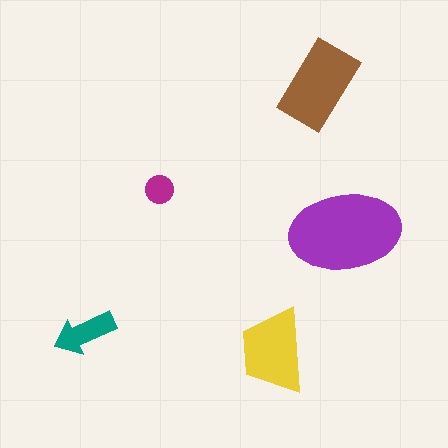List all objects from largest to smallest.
The purple ellipse, the brown rectangle, the yellow trapezoid, the teal arrow, the magenta circle.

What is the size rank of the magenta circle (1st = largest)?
5th.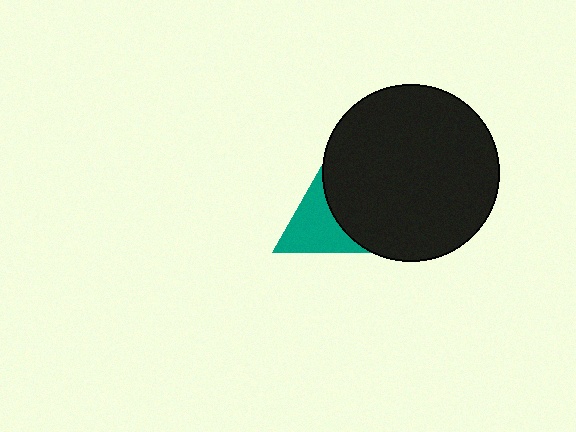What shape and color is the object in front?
The object in front is a black circle.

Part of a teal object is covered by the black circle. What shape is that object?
It is a triangle.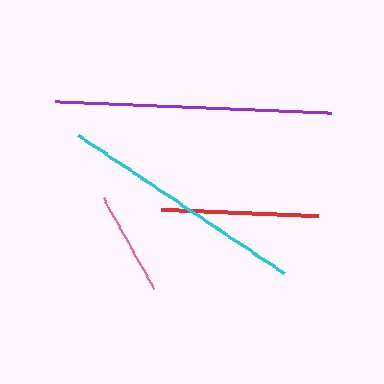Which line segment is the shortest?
The pink line is the shortest at approximately 103 pixels.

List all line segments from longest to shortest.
From longest to shortest: purple, cyan, red, pink.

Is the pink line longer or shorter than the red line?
The red line is longer than the pink line.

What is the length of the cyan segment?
The cyan segment is approximately 248 pixels long.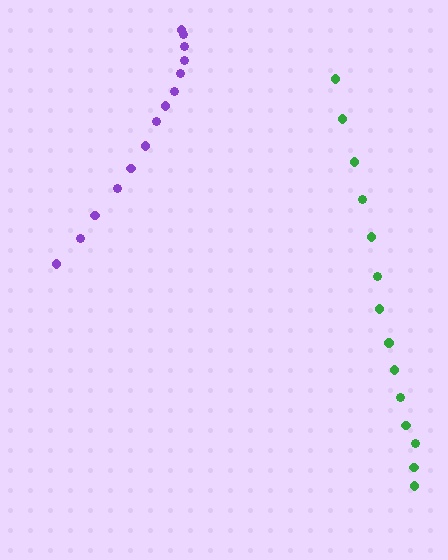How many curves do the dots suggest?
There are 2 distinct paths.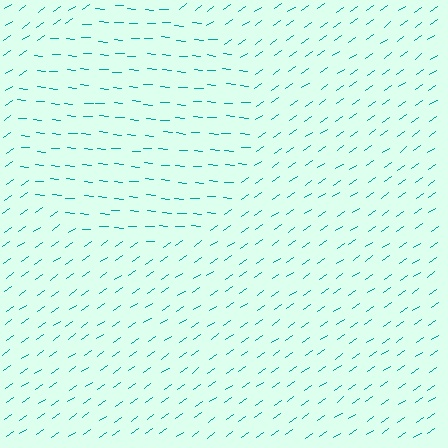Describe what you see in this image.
The image is filled with small teal line segments. A circle region in the image has lines oriented differently from the surrounding lines, creating a visible texture boundary.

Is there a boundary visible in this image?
Yes, there is a texture boundary formed by a change in line orientation.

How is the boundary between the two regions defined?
The boundary is defined purely by a change in line orientation (approximately 40 degrees difference). All lines are the same color and thickness.